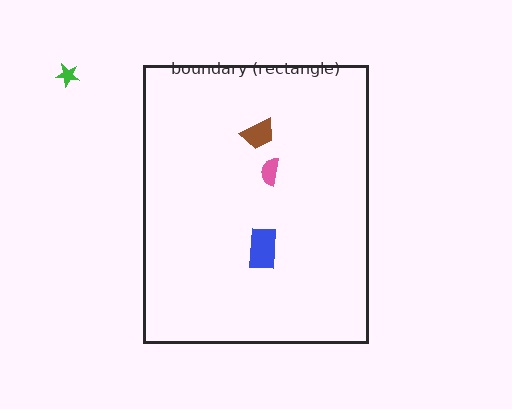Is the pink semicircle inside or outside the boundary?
Inside.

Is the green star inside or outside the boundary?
Outside.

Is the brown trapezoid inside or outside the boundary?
Inside.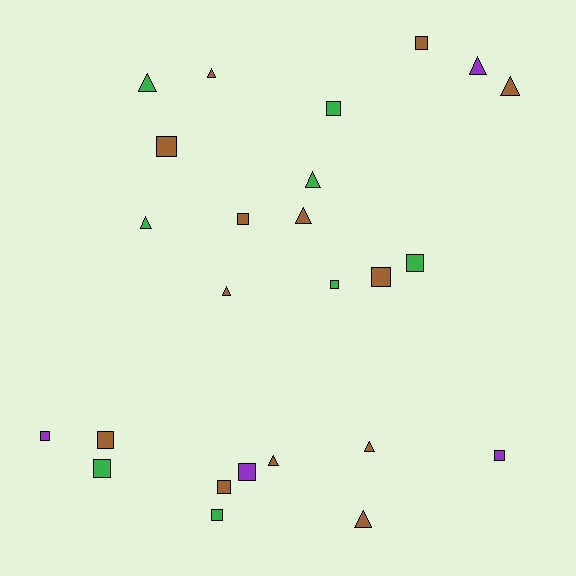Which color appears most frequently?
Brown, with 13 objects.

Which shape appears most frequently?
Square, with 14 objects.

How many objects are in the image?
There are 25 objects.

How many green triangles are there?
There are 3 green triangles.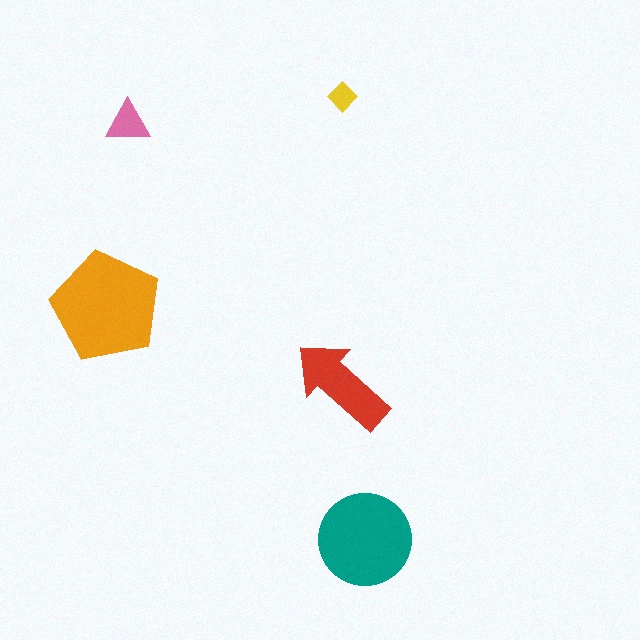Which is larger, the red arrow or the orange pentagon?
The orange pentagon.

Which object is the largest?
The orange pentagon.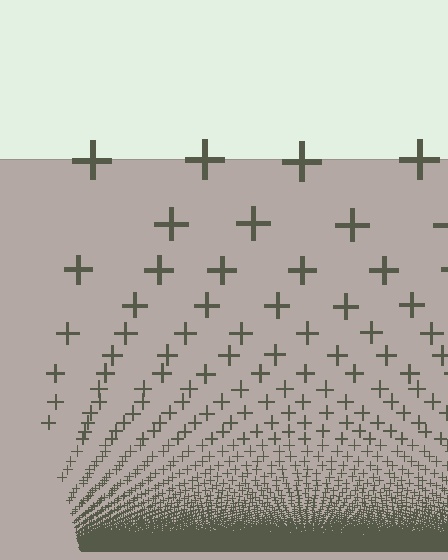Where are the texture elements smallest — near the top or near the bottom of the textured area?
Near the bottom.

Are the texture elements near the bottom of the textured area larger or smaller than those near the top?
Smaller. The gradient is inverted — elements near the bottom are smaller and denser.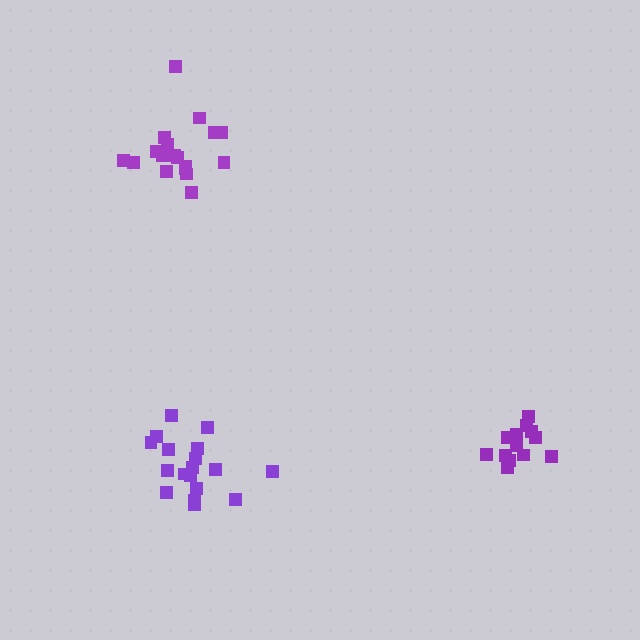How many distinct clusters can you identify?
There are 3 distinct clusters.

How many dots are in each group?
Group 1: 18 dots, Group 2: 18 dots, Group 3: 13 dots (49 total).